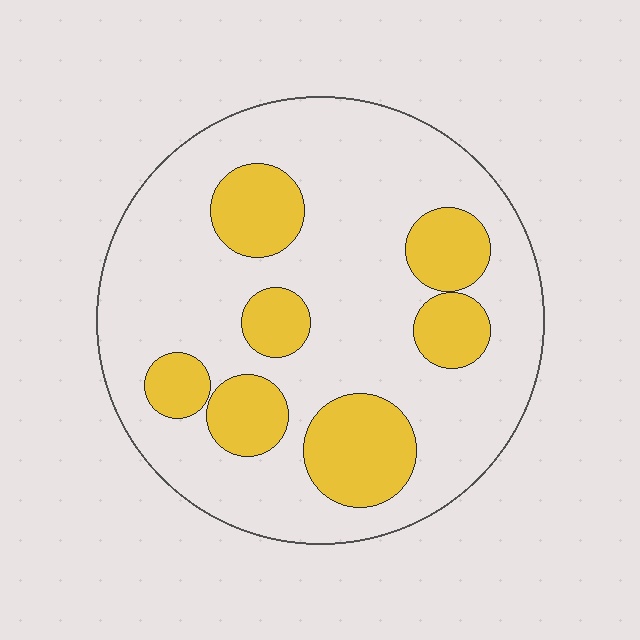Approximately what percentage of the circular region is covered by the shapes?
Approximately 25%.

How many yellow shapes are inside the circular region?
7.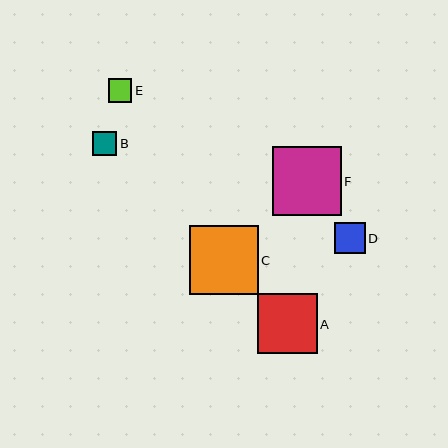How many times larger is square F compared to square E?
Square F is approximately 3.0 times the size of square E.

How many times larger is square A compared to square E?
Square A is approximately 2.6 times the size of square E.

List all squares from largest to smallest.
From largest to smallest: F, C, A, D, B, E.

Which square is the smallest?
Square E is the smallest with a size of approximately 23 pixels.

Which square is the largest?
Square F is the largest with a size of approximately 69 pixels.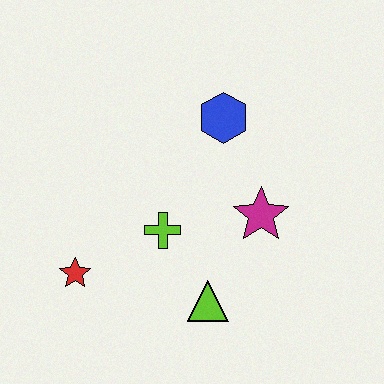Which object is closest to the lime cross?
The lime triangle is closest to the lime cross.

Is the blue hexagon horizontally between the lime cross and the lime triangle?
No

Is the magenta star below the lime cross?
No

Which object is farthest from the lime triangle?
The blue hexagon is farthest from the lime triangle.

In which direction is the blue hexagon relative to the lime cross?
The blue hexagon is above the lime cross.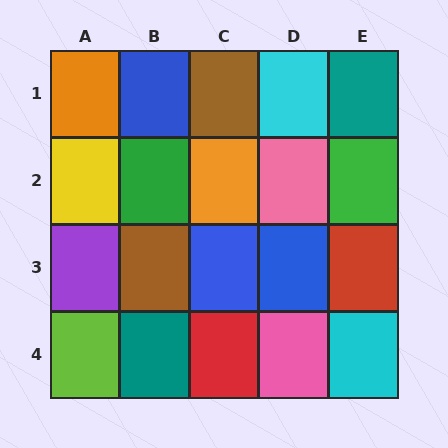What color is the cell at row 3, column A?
Purple.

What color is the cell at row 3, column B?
Brown.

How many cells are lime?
1 cell is lime.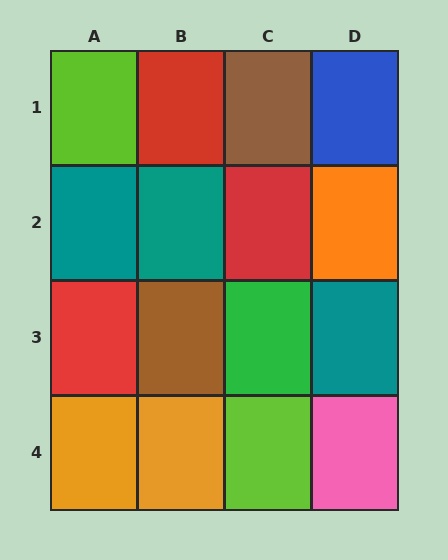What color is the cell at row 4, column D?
Pink.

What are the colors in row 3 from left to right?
Red, brown, green, teal.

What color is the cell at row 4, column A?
Orange.